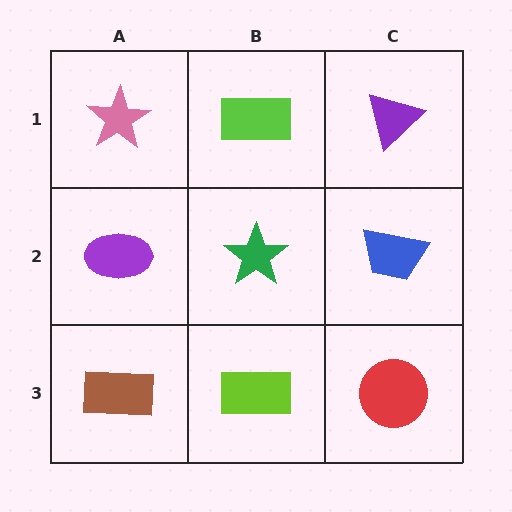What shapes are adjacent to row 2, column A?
A pink star (row 1, column A), a brown rectangle (row 3, column A), a green star (row 2, column B).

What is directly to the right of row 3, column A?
A lime rectangle.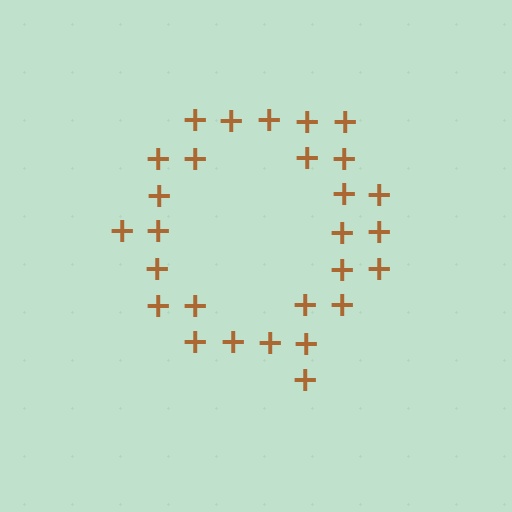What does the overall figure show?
The overall figure shows the letter Q.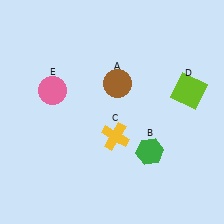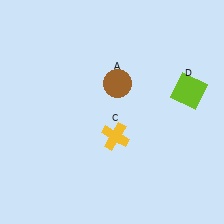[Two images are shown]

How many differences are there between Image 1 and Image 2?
There are 2 differences between the two images.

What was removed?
The pink circle (E), the green hexagon (B) were removed in Image 2.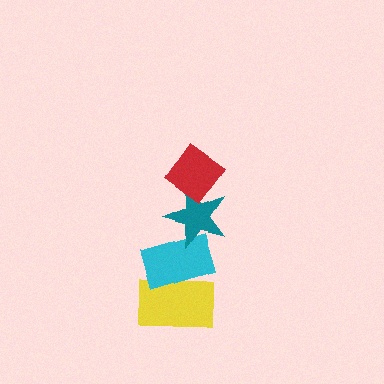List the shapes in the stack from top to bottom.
From top to bottom: the red diamond, the teal star, the cyan rectangle, the yellow rectangle.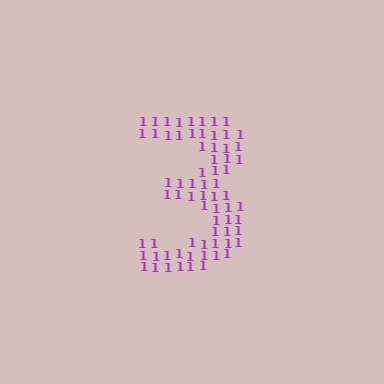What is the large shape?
The large shape is the digit 3.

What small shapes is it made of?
It is made of small digit 1's.